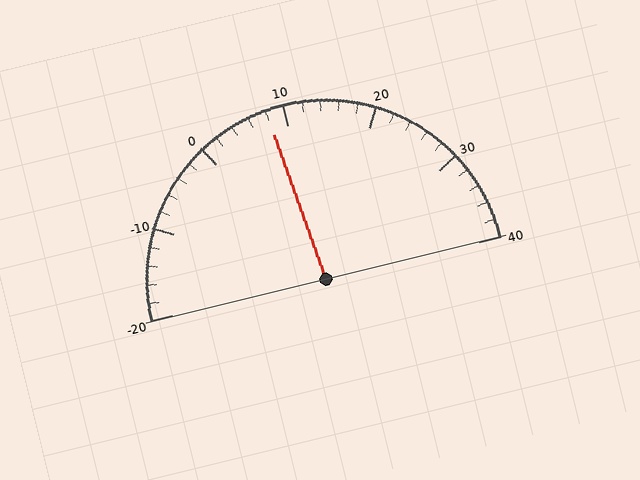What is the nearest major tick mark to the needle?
The nearest major tick mark is 10.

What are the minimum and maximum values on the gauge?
The gauge ranges from -20 to 40.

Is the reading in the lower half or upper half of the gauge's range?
The reading is in the lower half of the range (-20 to 40).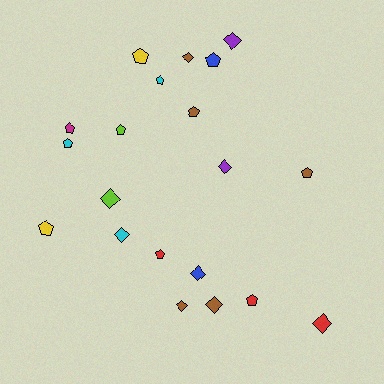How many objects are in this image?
There are 20 objects.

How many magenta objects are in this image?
There is 1 magenta object.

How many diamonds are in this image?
There are 9 diamonds.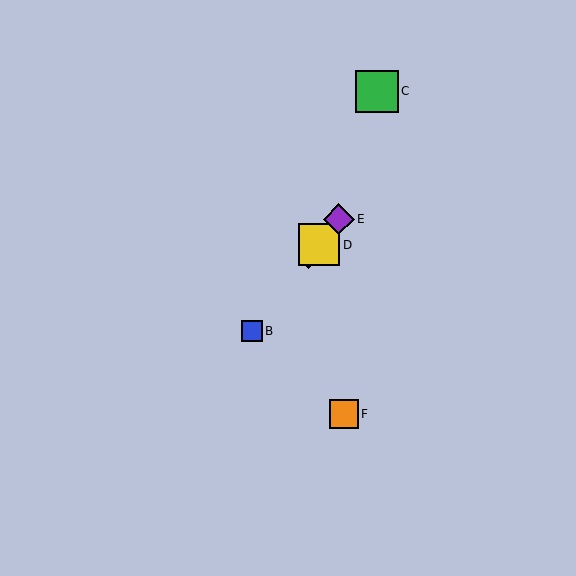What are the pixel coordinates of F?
Object F is at (344, 414).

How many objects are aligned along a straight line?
4 objects (A, B, D, E) are aligned along a straight line.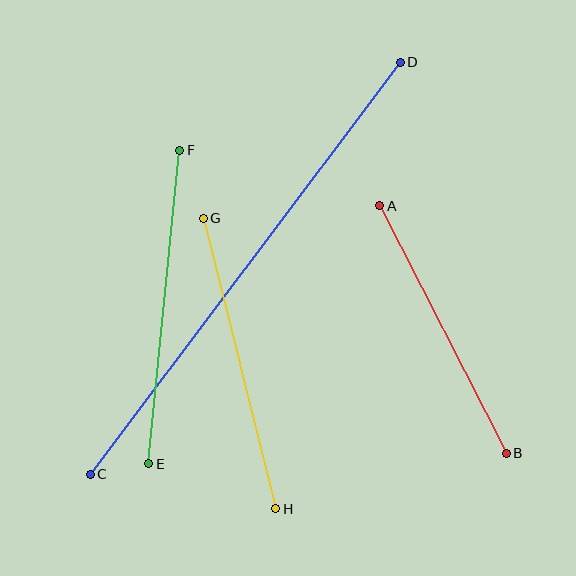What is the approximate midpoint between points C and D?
The midpoint is at approximately (245, 268) pixels.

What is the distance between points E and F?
The distance is approximately 315 pixels.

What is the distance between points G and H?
The distance is approximately 299 pixels.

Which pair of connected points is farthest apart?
Points C and D are farthest apart.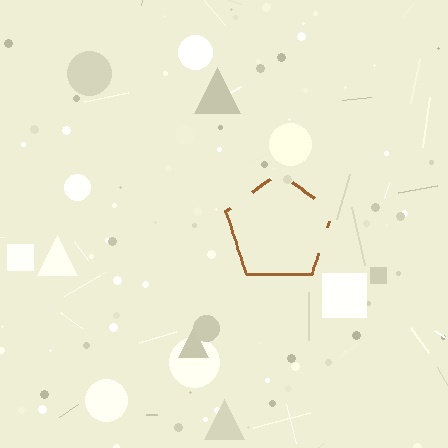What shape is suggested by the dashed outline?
The dashed outline suggests a pentagon.